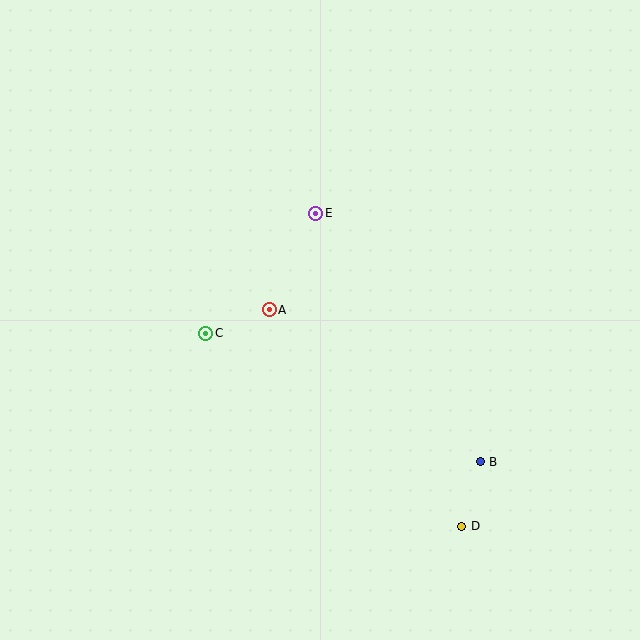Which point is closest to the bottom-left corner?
Point C is closest to the bottom-left corner.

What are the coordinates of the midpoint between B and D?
The midpoint between B and D is at (471, 494).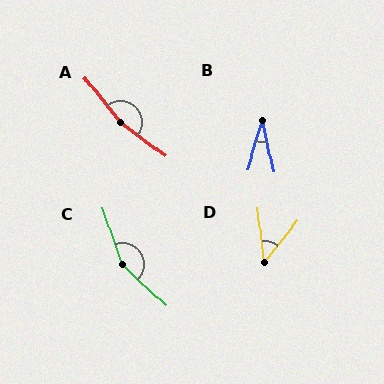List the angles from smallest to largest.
B (29°), D (44°), C (153°), A (165°).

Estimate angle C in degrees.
Approximately 153 degrees.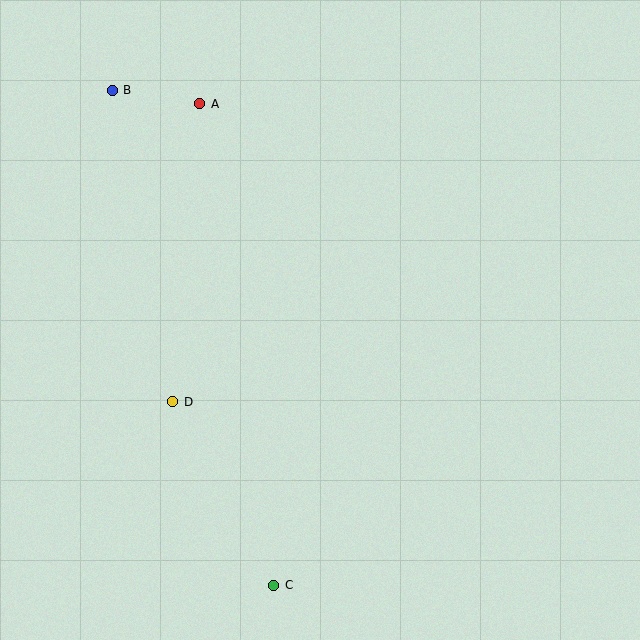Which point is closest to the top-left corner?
Point B is closest to the top-left corner.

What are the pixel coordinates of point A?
Point A is at (200, 104).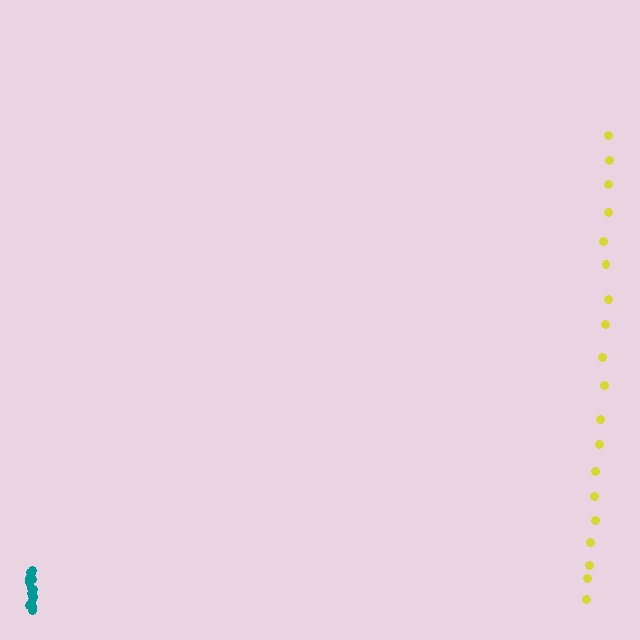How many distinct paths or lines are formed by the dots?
There are 2 distinct paths.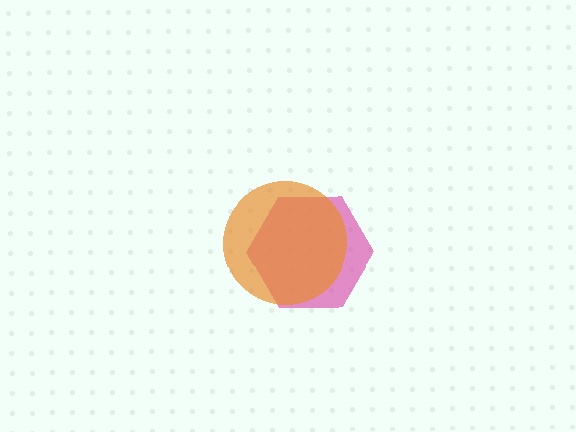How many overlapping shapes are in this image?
There are 2 overlapping shapes in the image.